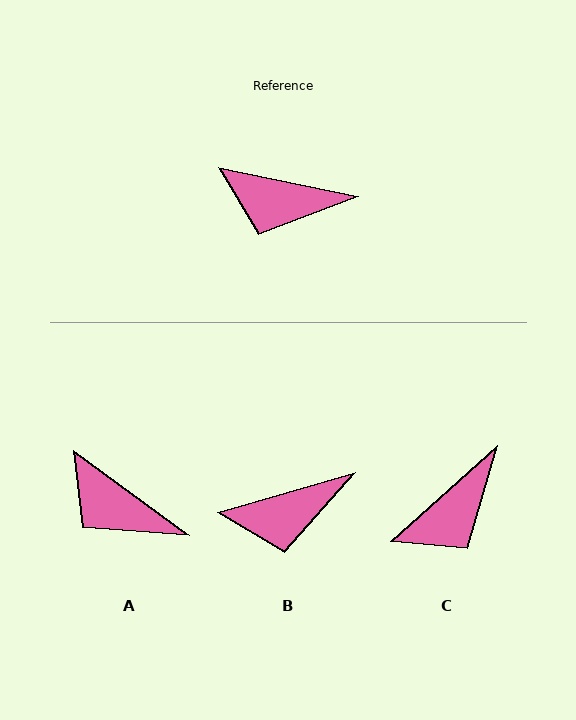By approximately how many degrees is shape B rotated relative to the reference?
Approximately 28 degrees counter-clockwise.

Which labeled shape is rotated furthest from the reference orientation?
C, about 53 degrees away.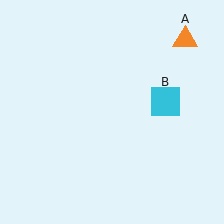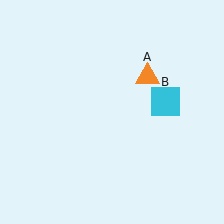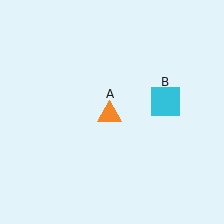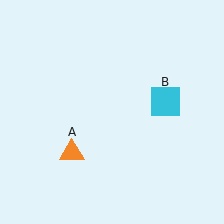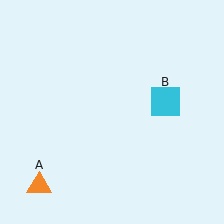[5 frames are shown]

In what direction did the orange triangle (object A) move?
The orange triangle (object A) moved down and to the left.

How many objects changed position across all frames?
1 object changed position: orange triangle (object A).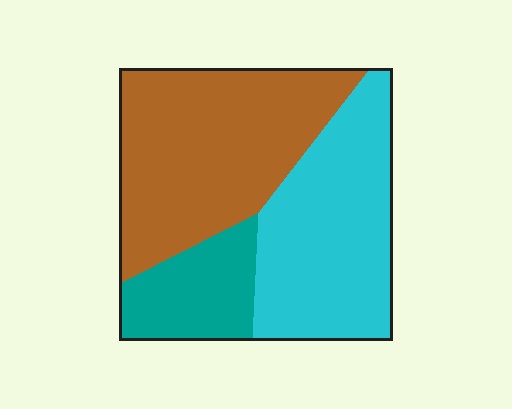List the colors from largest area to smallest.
From largest to smallest: brown, cyan, teal.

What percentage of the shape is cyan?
Cyan covers 39% of the shape.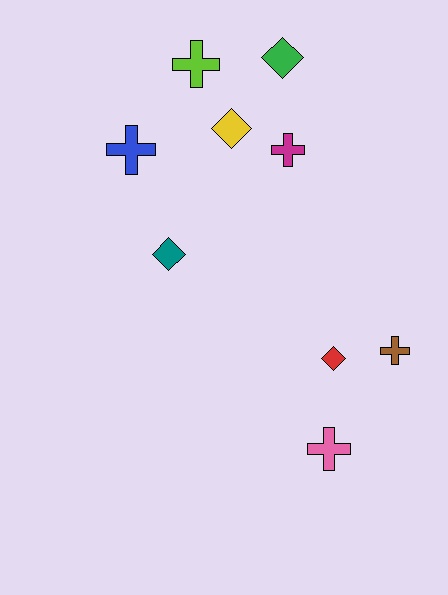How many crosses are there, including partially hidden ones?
There are 5 crosses.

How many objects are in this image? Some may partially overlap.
There are 9 objects.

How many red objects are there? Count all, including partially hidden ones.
There is 1 red object.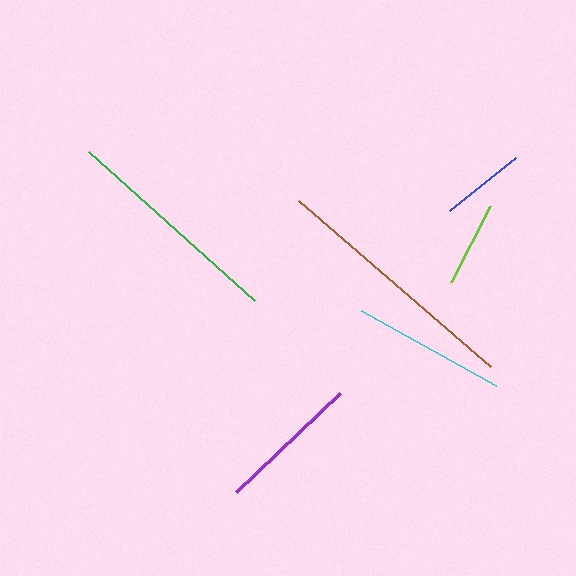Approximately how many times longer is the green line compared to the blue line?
The green line is approximately 2.6 times the length of the blue line.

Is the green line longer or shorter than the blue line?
The green line is longer than the blue line.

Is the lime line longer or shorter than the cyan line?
The cyan line is longer than the lime line.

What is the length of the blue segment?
The blue segment is approximately 85 pixels long.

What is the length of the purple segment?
The purple segment is approximately 143 pixels long.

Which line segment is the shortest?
The blue line is the shortest at approximately 85 pixels.